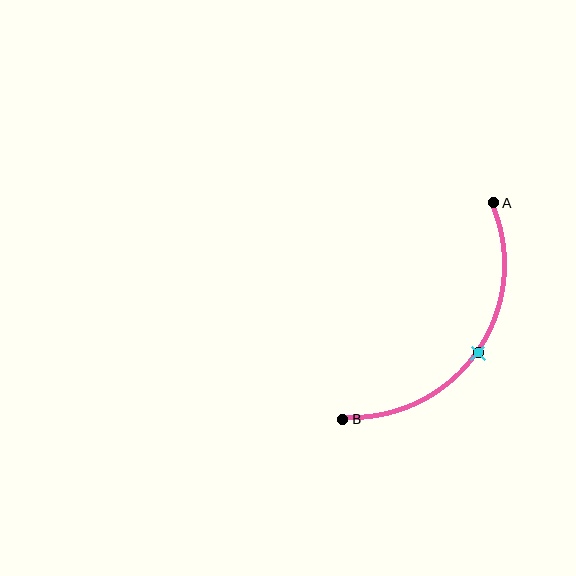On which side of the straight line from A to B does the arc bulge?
The arc bulges below and to the right of the straight line connecting A and B.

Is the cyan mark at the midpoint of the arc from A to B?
Yes. The cyan mark lies on the arc at equal arc-length from both A and B — it is the arc midpoint.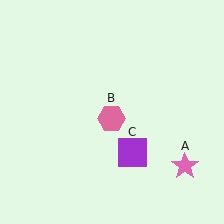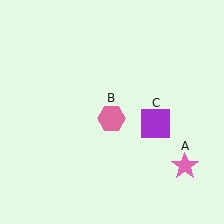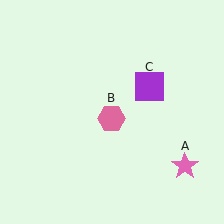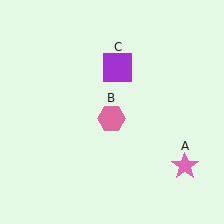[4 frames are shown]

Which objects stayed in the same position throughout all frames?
Pink star (object A) and pink hexagon (object B) remained stationary.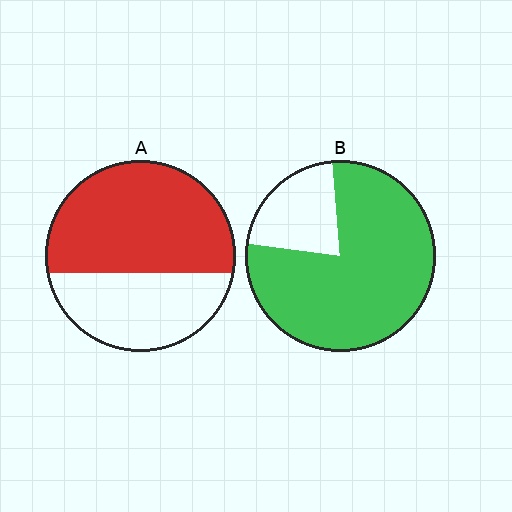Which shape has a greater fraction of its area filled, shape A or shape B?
Shape B.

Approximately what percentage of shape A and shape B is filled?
A is approximately 60% and B is approximately 80%.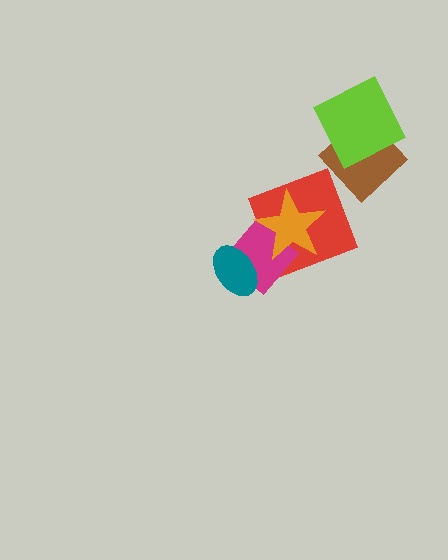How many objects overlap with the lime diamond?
1 object overlaps with the lime diamond.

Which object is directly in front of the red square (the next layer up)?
The magenta diamond is directly in front of the red square.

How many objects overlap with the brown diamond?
1 object overlaps with the brown diamond.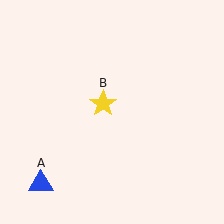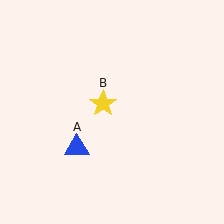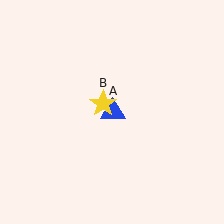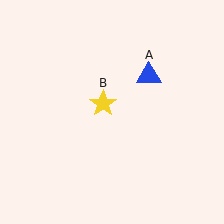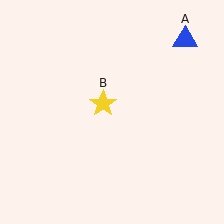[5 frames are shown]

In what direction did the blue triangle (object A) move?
The blue triangle (object A) moved up and to the right.